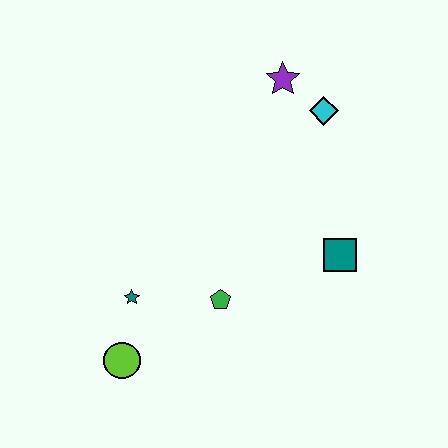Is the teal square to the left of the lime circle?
No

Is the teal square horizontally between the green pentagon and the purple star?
No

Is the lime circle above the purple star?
No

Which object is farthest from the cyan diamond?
The lime circle is farthest from the cyan diamond.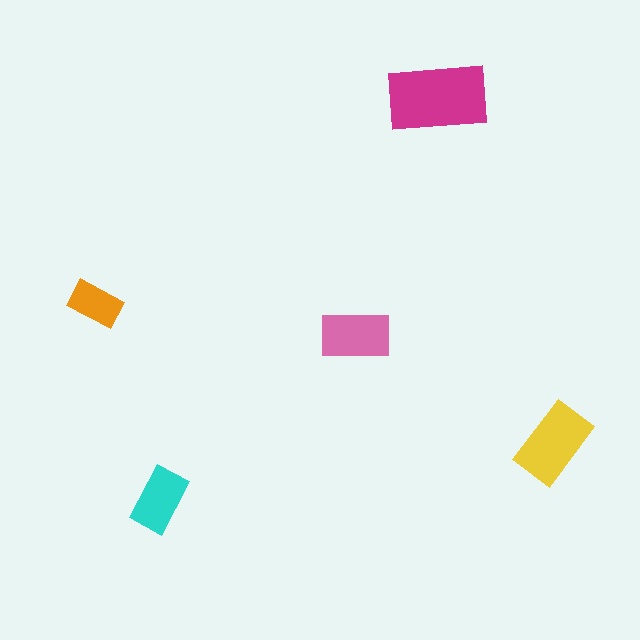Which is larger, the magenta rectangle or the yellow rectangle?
The magenta one.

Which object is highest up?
The magenta rectangle is topmost.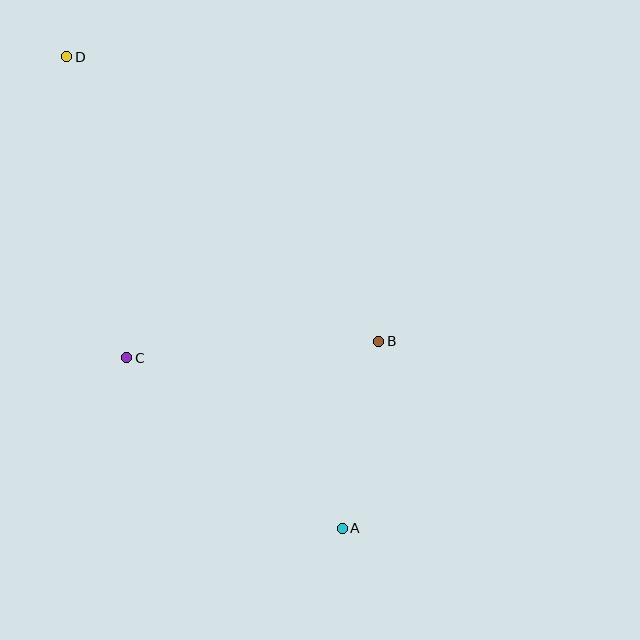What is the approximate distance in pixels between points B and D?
The distance between B and D is approximately 422 pixels.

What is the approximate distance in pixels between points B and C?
The distance between B and C is approximately 252 pixels.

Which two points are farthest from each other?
Points A and D are farthest from each other.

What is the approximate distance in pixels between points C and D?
The distance between C and D is approximately 307 pixels.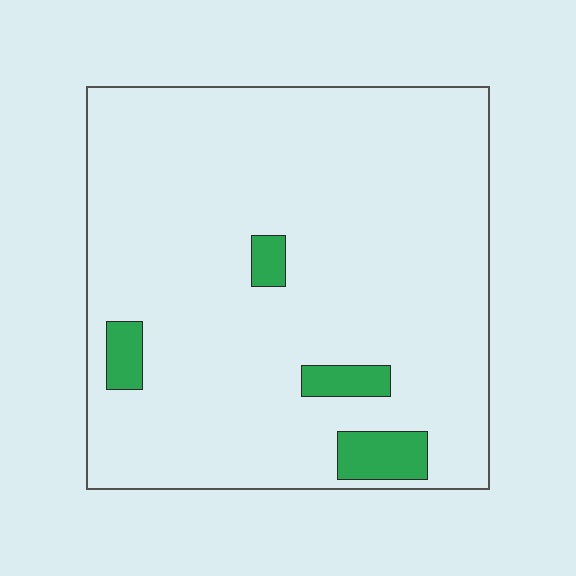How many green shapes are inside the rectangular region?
4.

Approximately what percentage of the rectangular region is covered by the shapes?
Approximately 5%.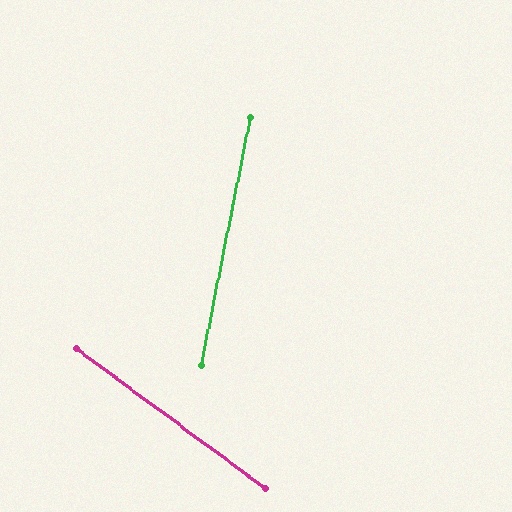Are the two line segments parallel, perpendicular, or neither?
Neither parallel nor perpendicular — they differ by about 65°.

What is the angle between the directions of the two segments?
Approximately 65 degrees.